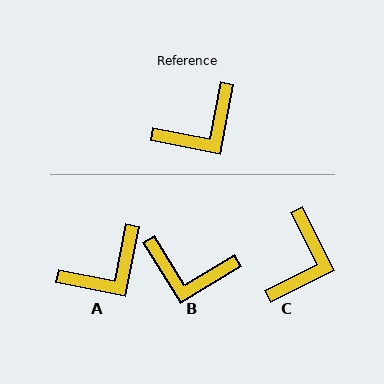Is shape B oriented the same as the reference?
No, it is off by about 47 degrees.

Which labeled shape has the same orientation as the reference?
A.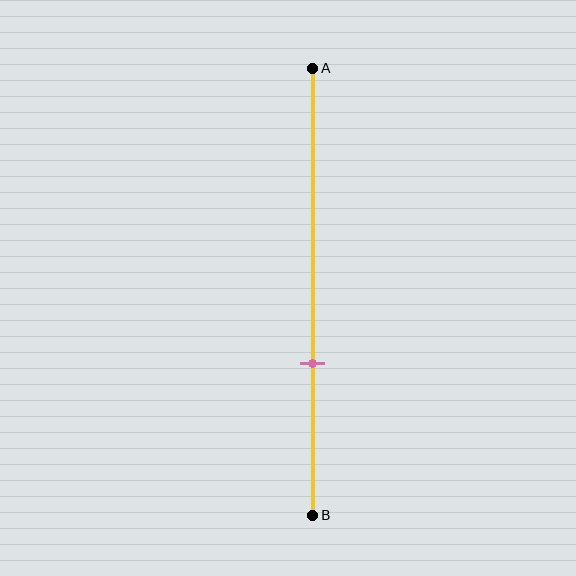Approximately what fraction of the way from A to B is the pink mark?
The pink mark is approximately 65% of the way from A to B.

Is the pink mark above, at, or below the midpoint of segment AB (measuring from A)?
The pink mark is below the midpoint of segment AB.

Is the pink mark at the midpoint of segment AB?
No, the mark is at about 65% from A, not at the 50% midpoint.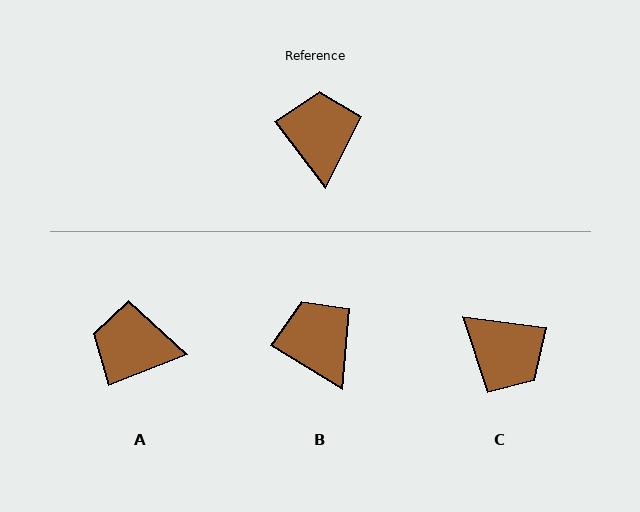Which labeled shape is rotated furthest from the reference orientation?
C, about 135 degrees away.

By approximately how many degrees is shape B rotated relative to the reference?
Approximately 22 degrees counter-clockwise.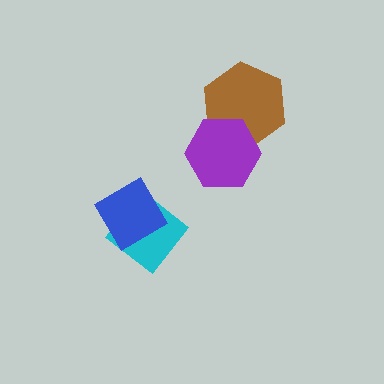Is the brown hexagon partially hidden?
Yes, it is partially covered by another shape.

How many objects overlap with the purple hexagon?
1 object overlaps with the purple hexagon.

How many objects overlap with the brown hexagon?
1 object overlaps with the brown hexagon.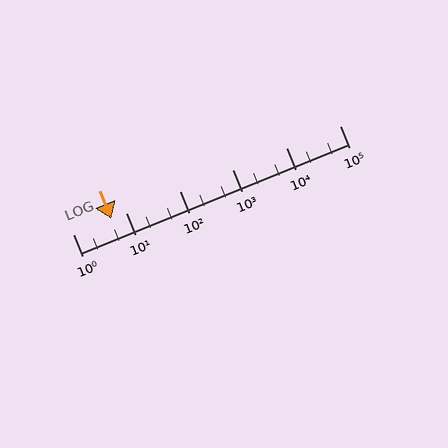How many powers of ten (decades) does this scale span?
The scale spans 5 decades, from 1 to 100000.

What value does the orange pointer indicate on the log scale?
The pointer indicates approximately 5.3.